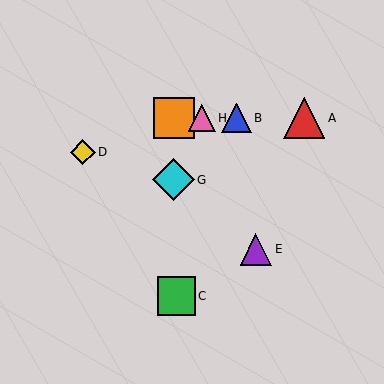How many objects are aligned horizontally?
4 objects (A, B, F, H) are aligned horizontally.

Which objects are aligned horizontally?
Objects A, B, F, H are aligned horizontally.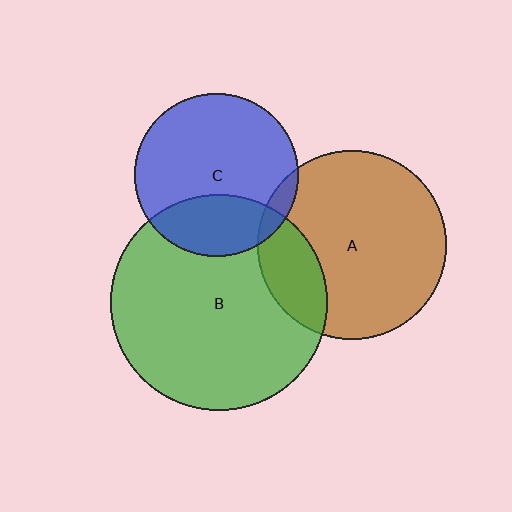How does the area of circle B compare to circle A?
Approximately 1.3 times.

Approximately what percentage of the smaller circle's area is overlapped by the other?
Approximately 20%.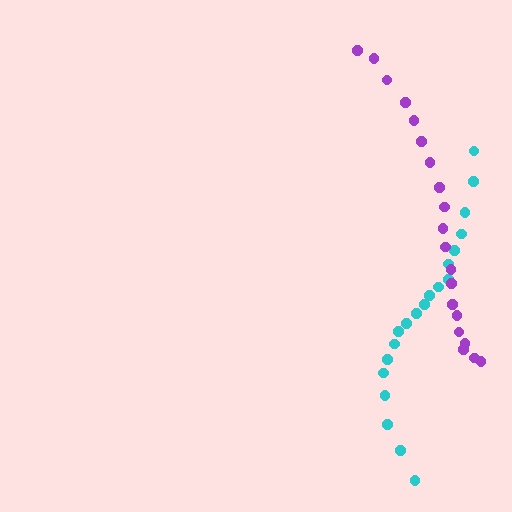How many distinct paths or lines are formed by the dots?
There are 2 distinct paths.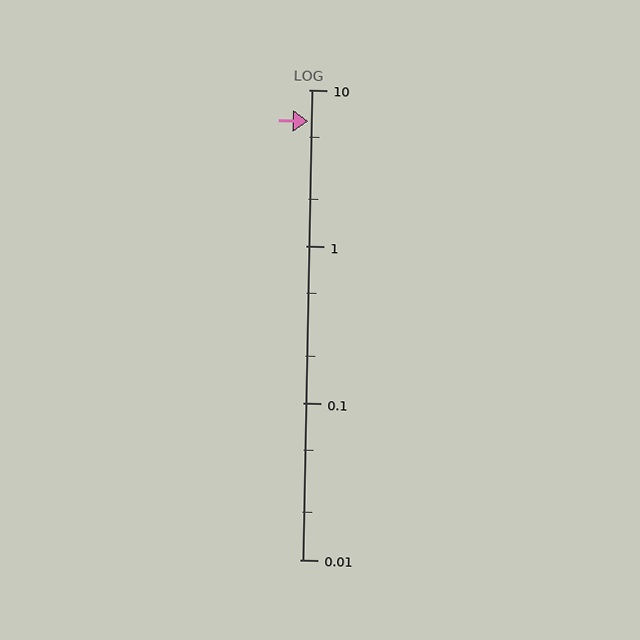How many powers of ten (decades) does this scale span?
The scale spans 3 decades, from 0.01 to 10.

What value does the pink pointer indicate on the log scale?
The pointer indicates approximately 6.3.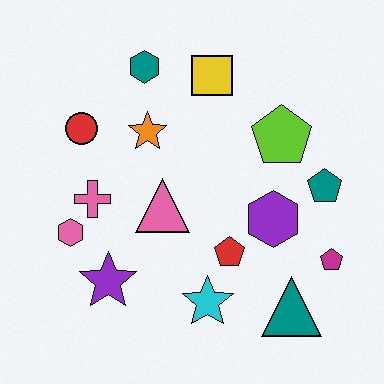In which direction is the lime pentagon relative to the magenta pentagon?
The lime pentagon is above the magenta pentagon.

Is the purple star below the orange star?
Yes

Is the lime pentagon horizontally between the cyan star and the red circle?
No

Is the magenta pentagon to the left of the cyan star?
No